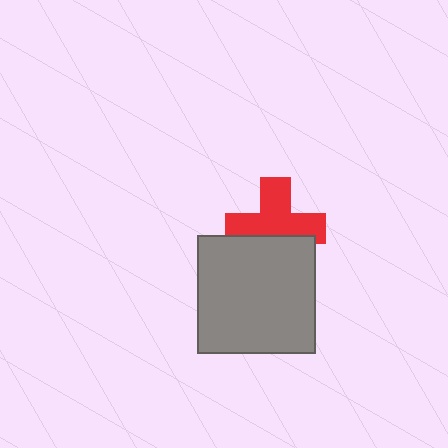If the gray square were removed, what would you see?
You would see the complete red cross.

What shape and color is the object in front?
The object in front is a gray square.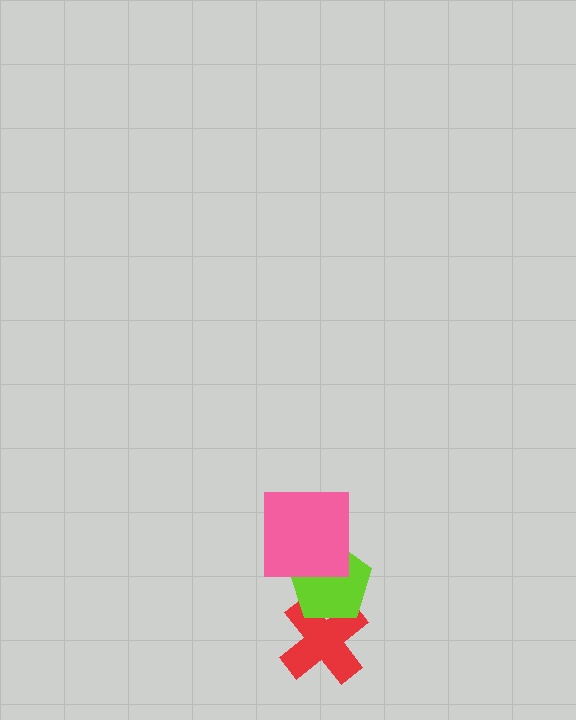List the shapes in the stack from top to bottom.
From top to bottom: the pink square, the lime pentagon, the red cross.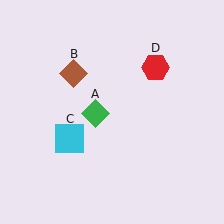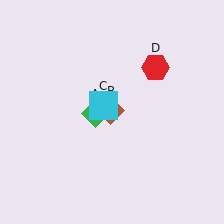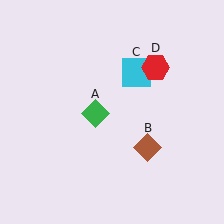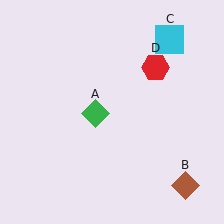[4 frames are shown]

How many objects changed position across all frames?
2 objects changed position: brown diamond (object B), cyan square (object C).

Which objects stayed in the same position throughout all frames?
Green diamond (object A) and red hexagon (object D) remained stationary.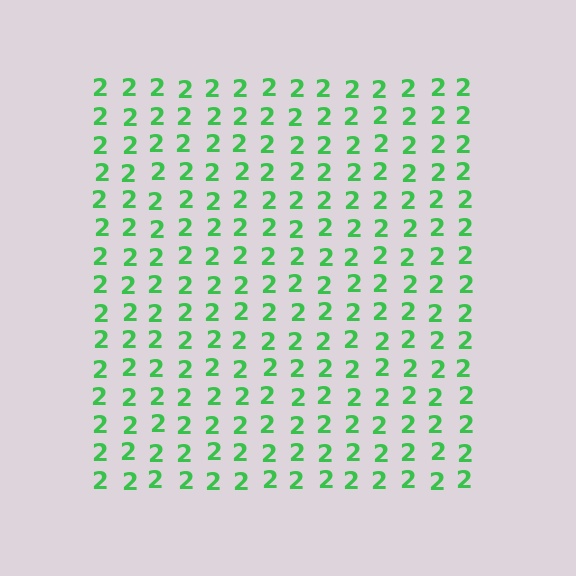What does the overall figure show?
The overall figure shows a square.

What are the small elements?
The small elements are digit 2's.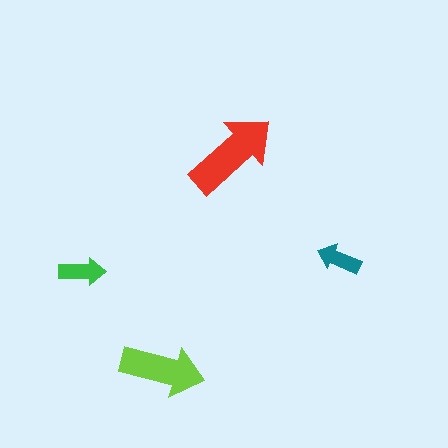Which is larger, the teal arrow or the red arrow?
The red one.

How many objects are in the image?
There are 4 objects in the image.